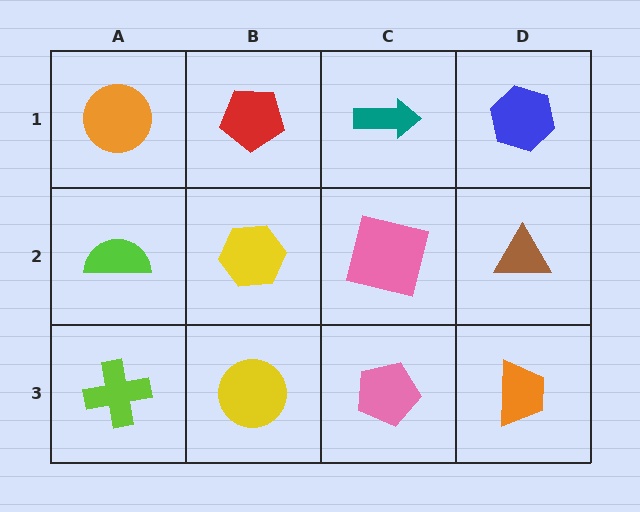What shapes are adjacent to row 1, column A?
A lime semicircle (row 2, column A), a red pentagon (row 1, column B).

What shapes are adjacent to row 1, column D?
A brown triangle (row 2, column D), a teal arrow (row 1, column C).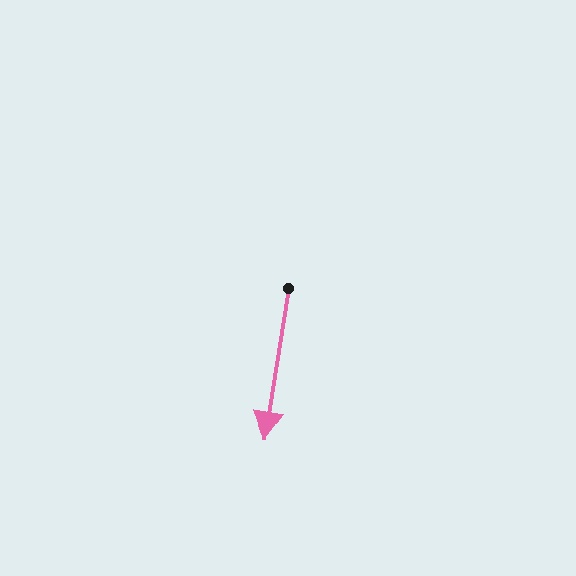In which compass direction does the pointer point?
South.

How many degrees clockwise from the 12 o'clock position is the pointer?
Approximately 189 degrees.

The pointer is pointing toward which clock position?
Roughly 6 o'clock.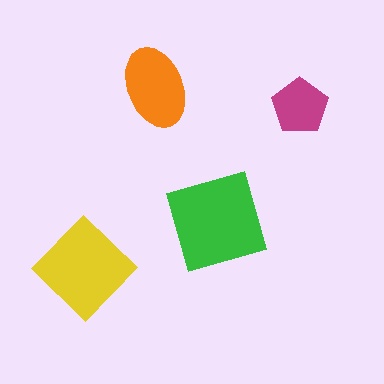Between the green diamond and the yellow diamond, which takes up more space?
The green diamond.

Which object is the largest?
The green diamond.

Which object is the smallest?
The magenta pentagon.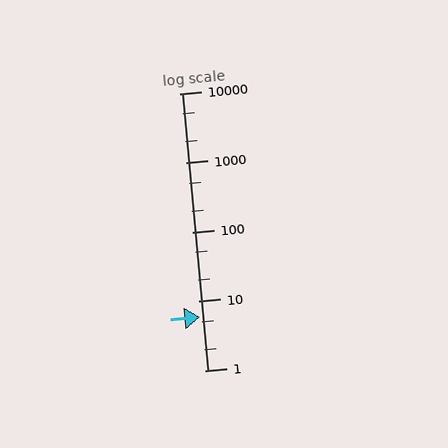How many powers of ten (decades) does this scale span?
The scale spans 4 decades, from 1 to 10000.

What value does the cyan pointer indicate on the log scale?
The pointer indicates approximately 5.8.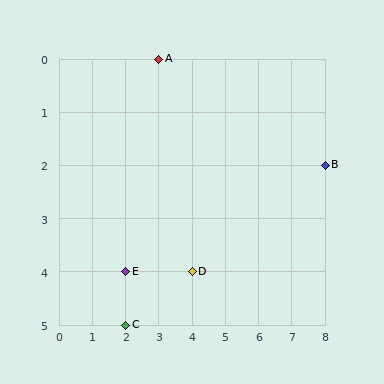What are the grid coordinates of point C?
Point C is at grid coordinates (2, 5).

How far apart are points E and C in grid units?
Points E and C are 1 row apart.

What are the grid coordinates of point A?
Point A is at grid coordinates (3, 0).